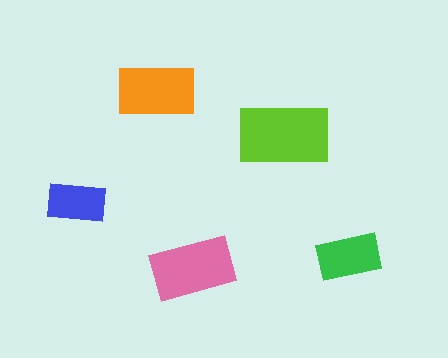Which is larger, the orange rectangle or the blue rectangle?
The orange one.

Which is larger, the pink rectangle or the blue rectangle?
The pink one.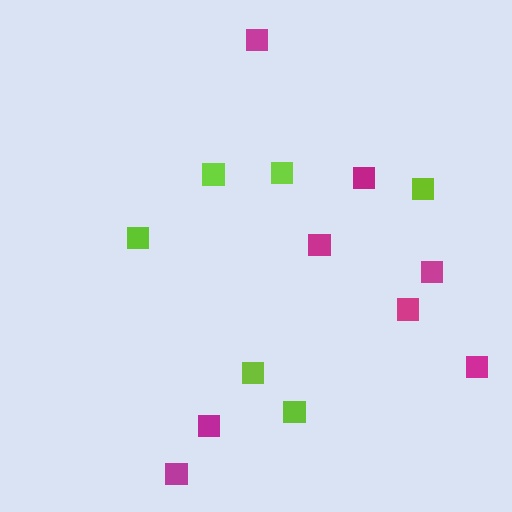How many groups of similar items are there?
There are 2 groups: one group of magenta squares (8) and one group of lime squares (6).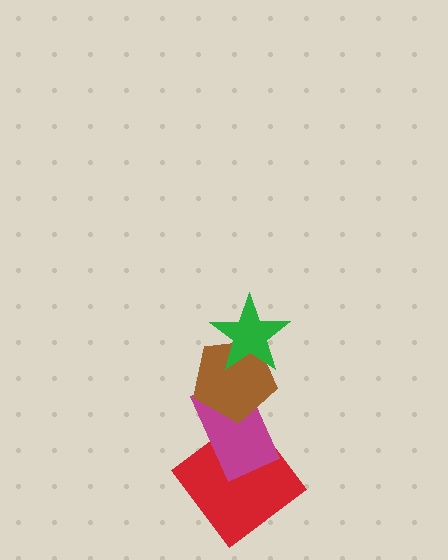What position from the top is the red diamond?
The red diamond is 4th from the top.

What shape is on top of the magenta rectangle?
The brown pentagon is on top of the magenta rectangle.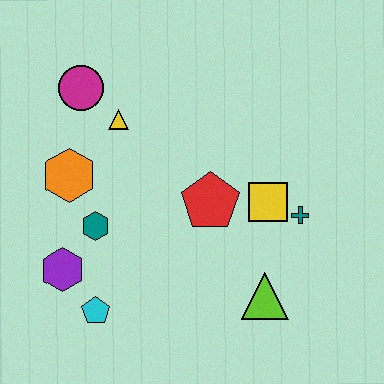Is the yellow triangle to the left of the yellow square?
Yes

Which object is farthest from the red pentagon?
The magenta circle is farthest from the red pentagon.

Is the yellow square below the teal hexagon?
No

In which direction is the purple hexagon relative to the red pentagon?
The purple hexagon is to the left of the red pentagon.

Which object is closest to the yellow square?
The teal cross is closest to the yellow square.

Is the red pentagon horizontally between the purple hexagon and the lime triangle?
Yes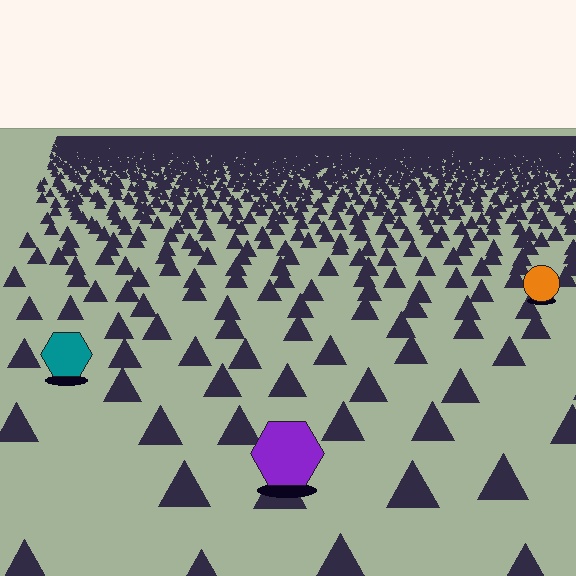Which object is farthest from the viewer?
The orange circle is farthest from the viewer. It appears smaller and the ground texture around it is denser.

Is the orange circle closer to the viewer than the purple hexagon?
No. The purple hexagon is closer — you can tell from the texture gradient: the ground texture is coarser near it.